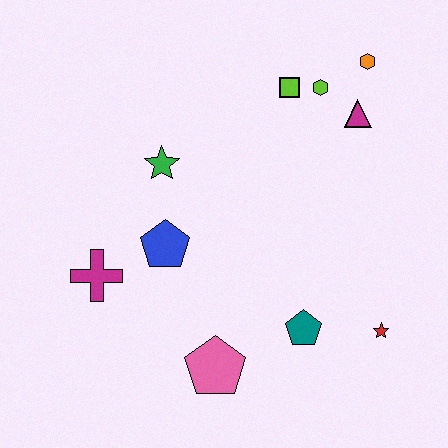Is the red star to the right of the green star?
Yes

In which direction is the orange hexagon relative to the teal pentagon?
The orange hexagon is above the teal pentagon.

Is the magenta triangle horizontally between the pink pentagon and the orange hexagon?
Yes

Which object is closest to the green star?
The blue pentagon is closest to the green star.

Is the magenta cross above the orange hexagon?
No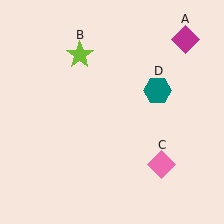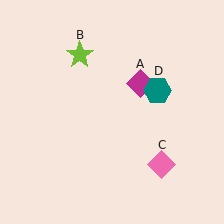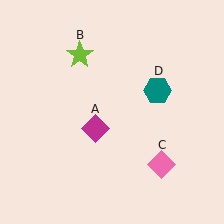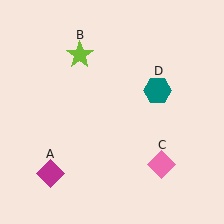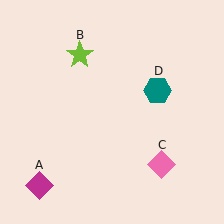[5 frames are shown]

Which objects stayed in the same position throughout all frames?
Lime star (object B) and pink diamond (object C) and teal hexagon (object D) remained stationary.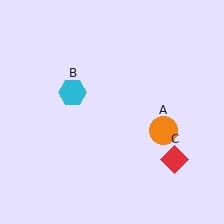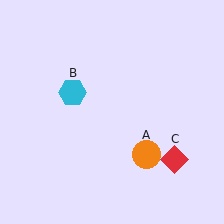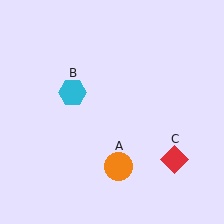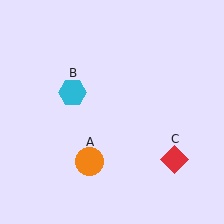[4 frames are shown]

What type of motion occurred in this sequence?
The orange circle (object A) rotated clockwise around the center of the scene.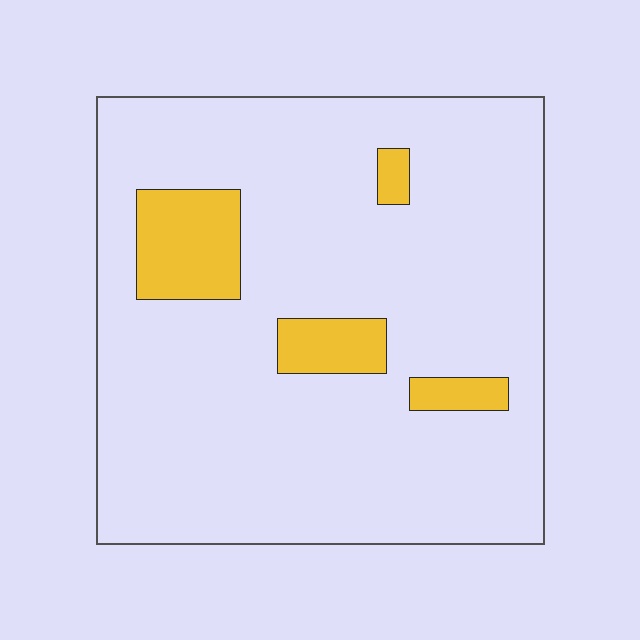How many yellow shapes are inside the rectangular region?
4.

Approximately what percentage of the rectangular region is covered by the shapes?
Approximately 10%.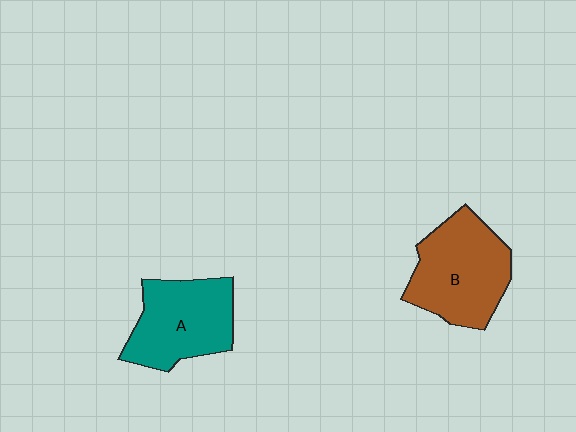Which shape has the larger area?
Shape B (brown).